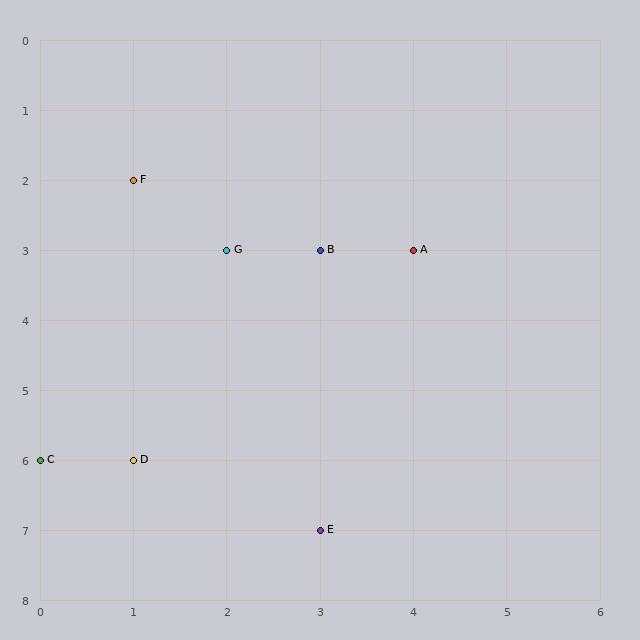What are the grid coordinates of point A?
Point A is at grid coordinates (4, 3).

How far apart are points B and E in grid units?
Points B and E are 4 rows apart.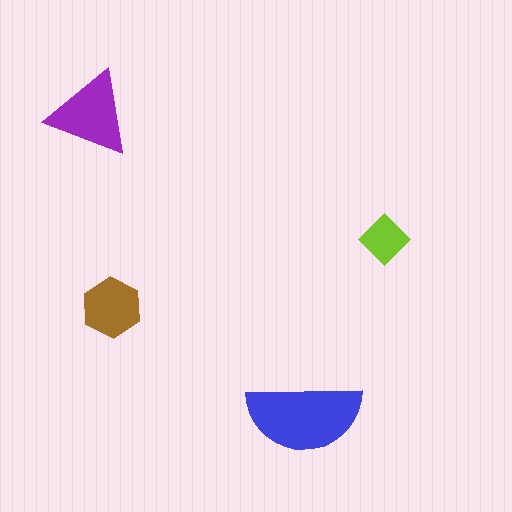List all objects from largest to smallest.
The blue semicircle, the purple triangle, the brown hexagon, the lime diamond.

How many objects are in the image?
There are 4 objects in the image.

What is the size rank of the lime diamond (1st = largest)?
4th.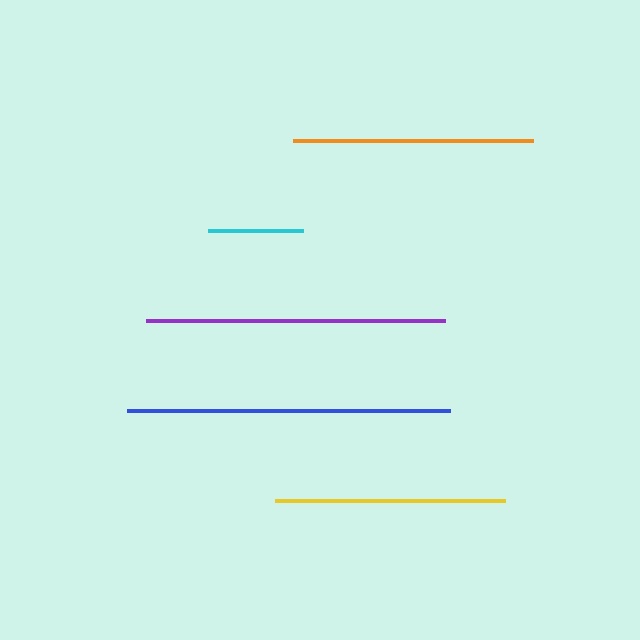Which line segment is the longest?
The blue line is the longest at approximately 323 pixels.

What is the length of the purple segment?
The purple segment is approximately 299 pixels long.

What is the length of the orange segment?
The orange segment is approximately 240 pixels long.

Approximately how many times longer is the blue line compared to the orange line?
The blue line is approximately 1.3 times the length of the orange line.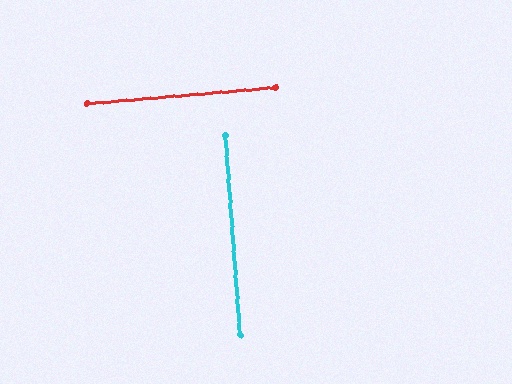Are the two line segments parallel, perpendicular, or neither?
Perpendicular — they meet at approximately 89°.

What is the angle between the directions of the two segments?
Approximately 89 degrees.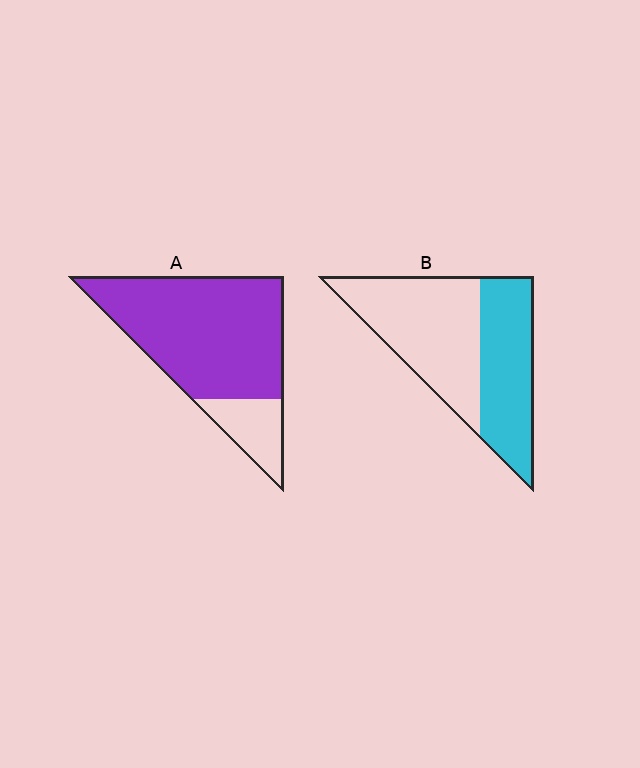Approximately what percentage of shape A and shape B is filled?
A is approximately 80% and B is approximately 45%.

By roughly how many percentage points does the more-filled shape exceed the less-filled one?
By roughly 40 percentage points (A over B).